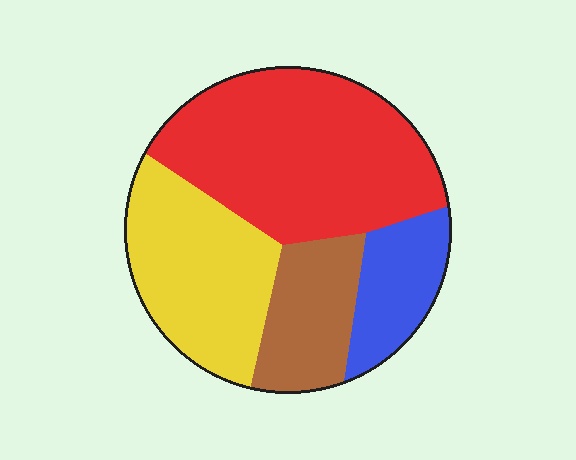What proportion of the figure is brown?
Brown takes up less than a quarter of the figure.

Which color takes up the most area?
Red, at roughly 45%.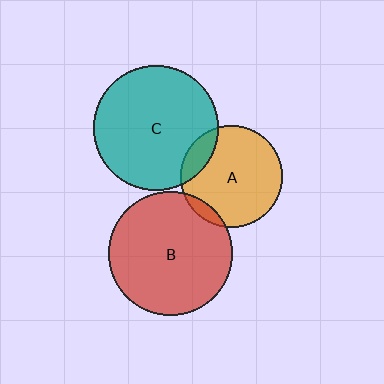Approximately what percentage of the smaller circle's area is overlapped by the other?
Approximately 5%.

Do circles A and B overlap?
Yes.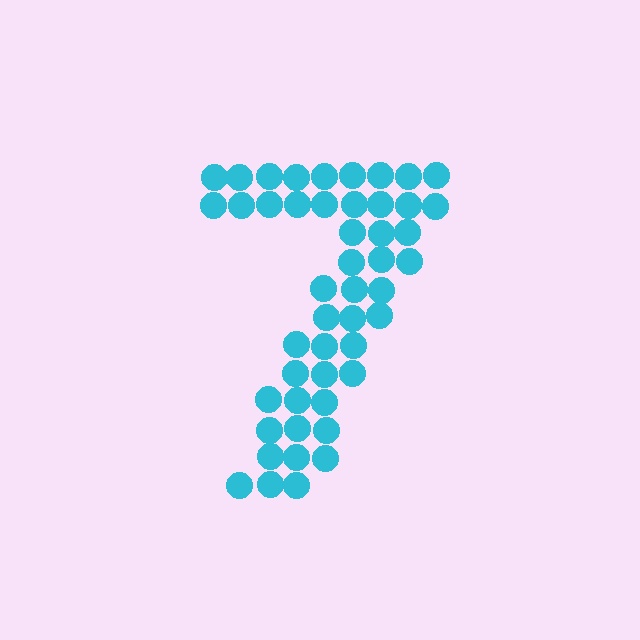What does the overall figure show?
The overall figure shows the digit 7.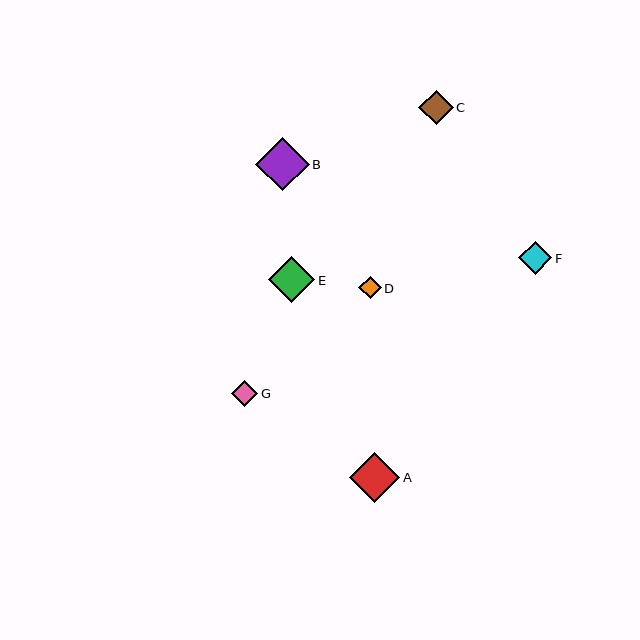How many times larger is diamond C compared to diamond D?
Diamond C is approximately 1.5 times the size of diamond D.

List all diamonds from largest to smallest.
From largest to smallest: B, A, E, C, F, G, D.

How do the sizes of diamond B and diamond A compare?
Diamond B and diamond A are approximately the same size.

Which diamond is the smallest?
Diamond D is the smallest with a size of approximately 22 pixels.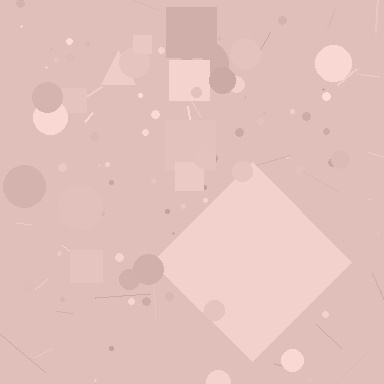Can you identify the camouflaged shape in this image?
The camouflaged shape is a diamond.